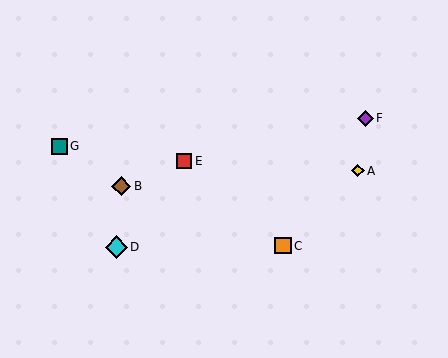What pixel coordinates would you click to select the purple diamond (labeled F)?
Click at (365, 118) to select the purple diamond F.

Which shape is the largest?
The cyan diamond (labeled D) is the largest.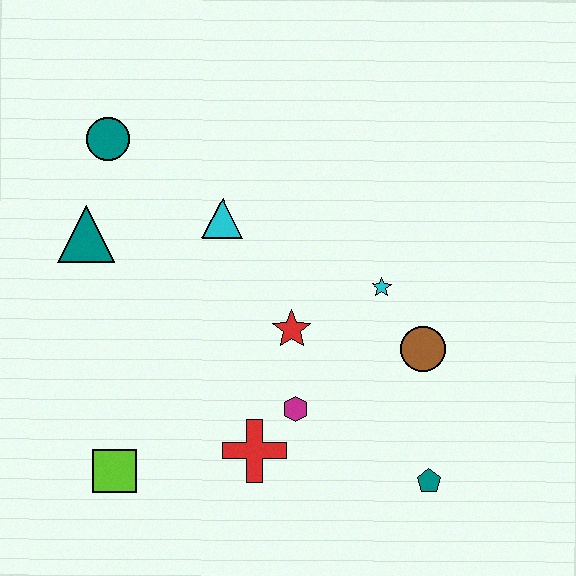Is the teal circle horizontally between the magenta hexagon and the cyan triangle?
No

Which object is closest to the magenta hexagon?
The red cross is closest to the magenta hexagon.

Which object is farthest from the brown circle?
The teal circle is farthest from the brown circle.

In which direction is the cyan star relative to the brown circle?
The cyan star is above the brown circle.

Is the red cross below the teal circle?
Yes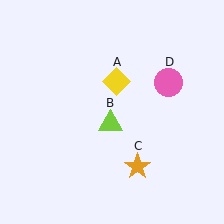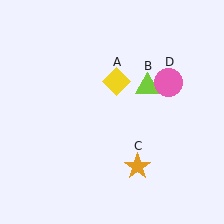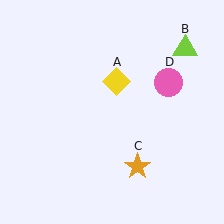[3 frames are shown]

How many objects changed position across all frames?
1 object changed position: lime triangle (object B).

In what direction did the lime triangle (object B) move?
The lime triangle (object B) moved up and to the right.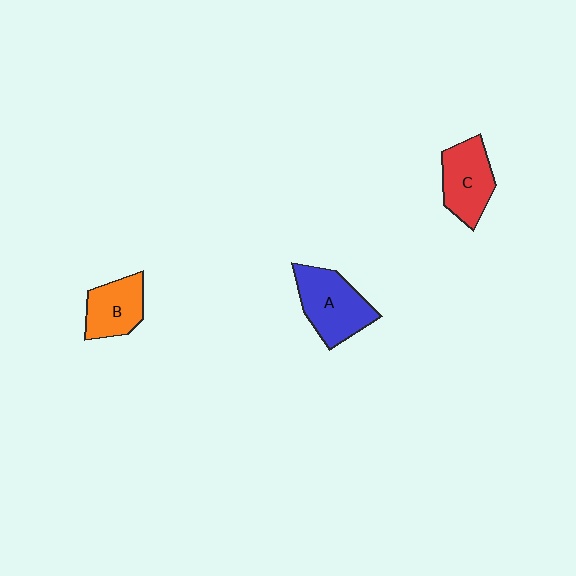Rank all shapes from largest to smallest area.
From largest to smallest: A (blue), C (red), B (orange).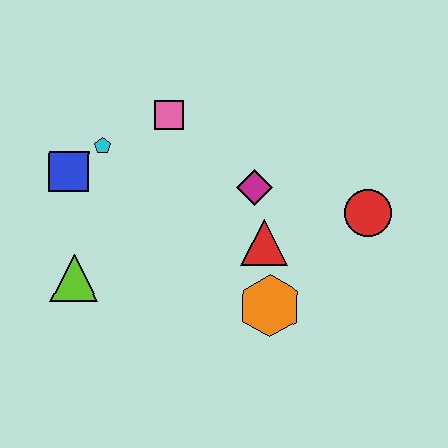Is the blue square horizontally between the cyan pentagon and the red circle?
No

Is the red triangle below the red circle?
Yes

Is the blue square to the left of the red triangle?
Yes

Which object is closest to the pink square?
The cyan pentagon is closest to the pink square.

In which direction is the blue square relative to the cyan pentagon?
The blue square is to the left of the cyan pentagon.